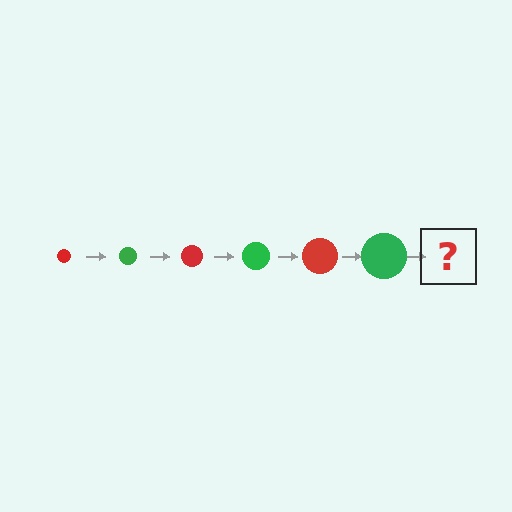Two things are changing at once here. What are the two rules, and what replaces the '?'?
The two rules are that the circle grows larger each step and the color cycles through red and green. The '?' should be a red circle, larger than the previous one.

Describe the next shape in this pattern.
It should be a red circle, larger than the previous one.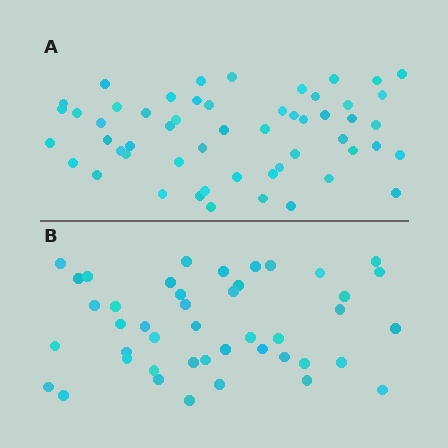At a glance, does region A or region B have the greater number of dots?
Region A (the top region) has more dots.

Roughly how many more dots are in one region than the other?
Region A has roughly 10 or so more dots than region B.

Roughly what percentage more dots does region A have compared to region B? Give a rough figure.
About 25% more.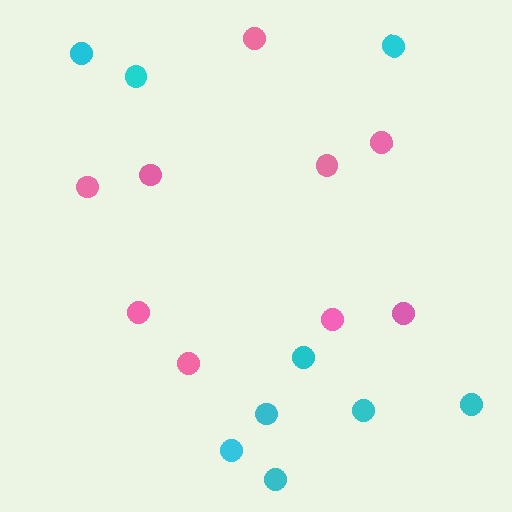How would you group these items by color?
There are 2 groups: one group of pink circles (9) and one group of cyan circles (9).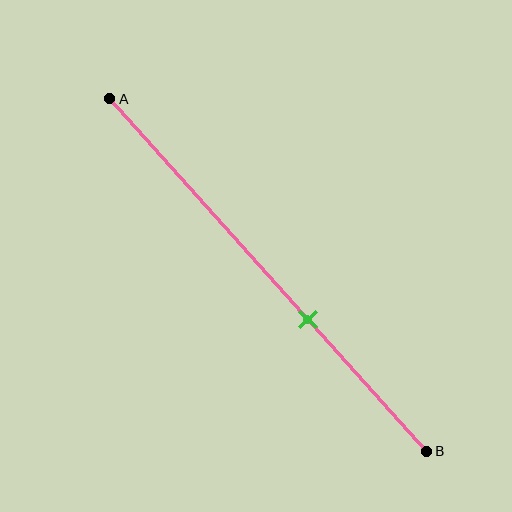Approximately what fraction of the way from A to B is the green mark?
The green mark is approximately 65% of the way from A to B.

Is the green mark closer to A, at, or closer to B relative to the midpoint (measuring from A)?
The green mark is closer to point B than the midpoint of segment AB.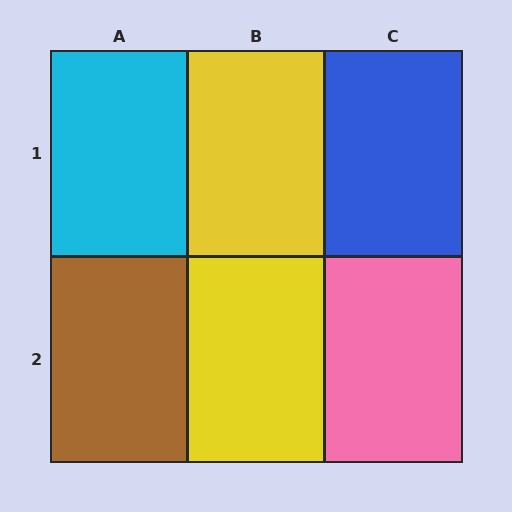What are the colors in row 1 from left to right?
Cyan, yellow, blue.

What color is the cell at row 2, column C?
Pink.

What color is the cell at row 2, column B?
Yellow.